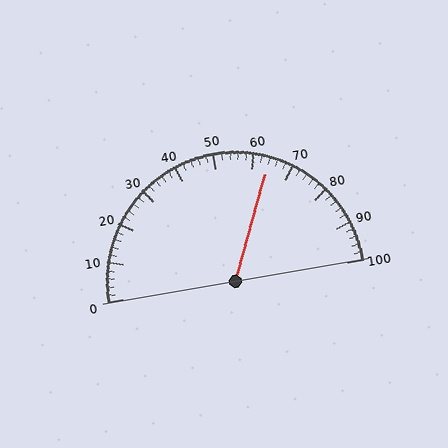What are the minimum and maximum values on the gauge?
The gauge ranges from 0 to 100.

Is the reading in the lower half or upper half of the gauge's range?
The reading is in the upper half of the range (0 to 100).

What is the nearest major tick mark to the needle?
The nearest major tick mark is 60.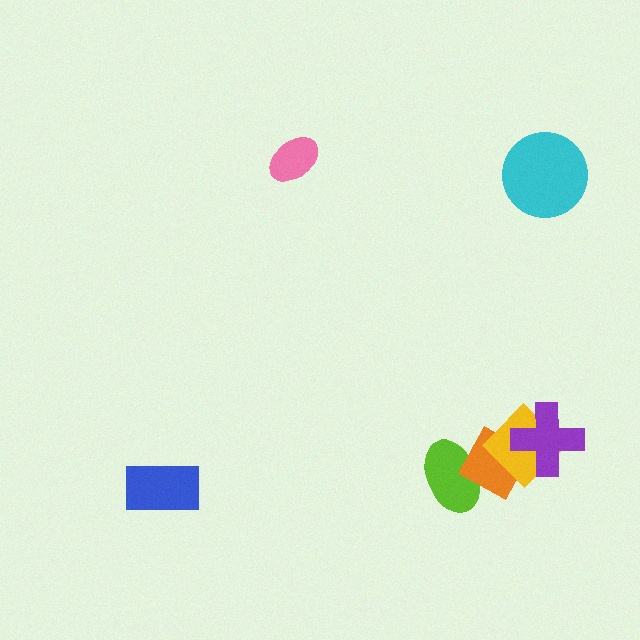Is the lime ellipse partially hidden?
Yes, it is partially covered by another shape.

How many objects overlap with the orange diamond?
3 objects overlap with the orange diamond.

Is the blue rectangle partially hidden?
No, no other shape covers it.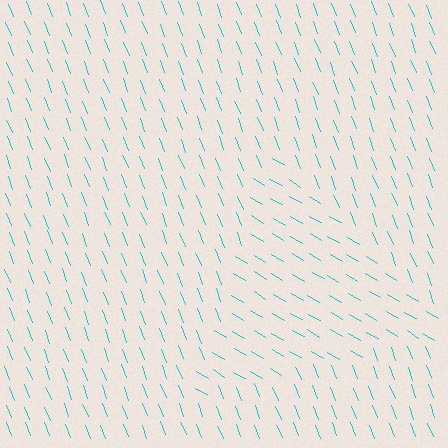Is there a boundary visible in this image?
Yes, there is a texture boundary formed by a change in line orientation.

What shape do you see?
I see a triangle.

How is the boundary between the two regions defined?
The boundary is defined purely by a change in line orientation (approximately 39 degrees difference). All lines are the same color and thickness.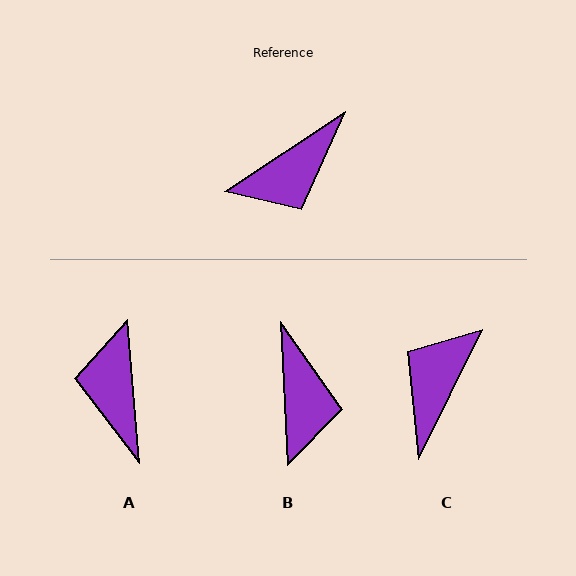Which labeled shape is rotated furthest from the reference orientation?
C, about 150 degrees away.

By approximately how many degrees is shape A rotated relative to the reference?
Approximately 118 degrees clockwise.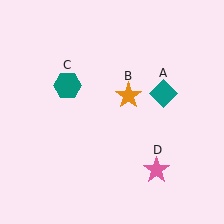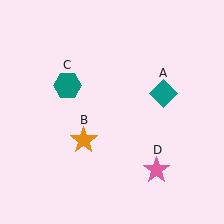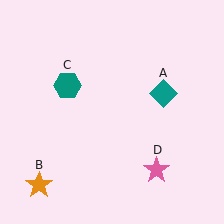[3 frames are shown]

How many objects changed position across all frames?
1 object changed position: orange star (object B).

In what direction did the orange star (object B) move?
The orange star (object B) moved down and to the left.